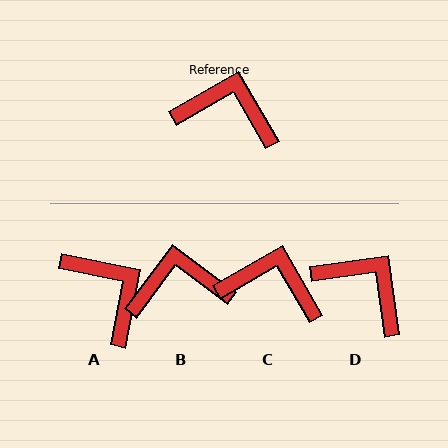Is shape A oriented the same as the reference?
No, it is off by about 42 degrees.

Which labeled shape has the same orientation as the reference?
C.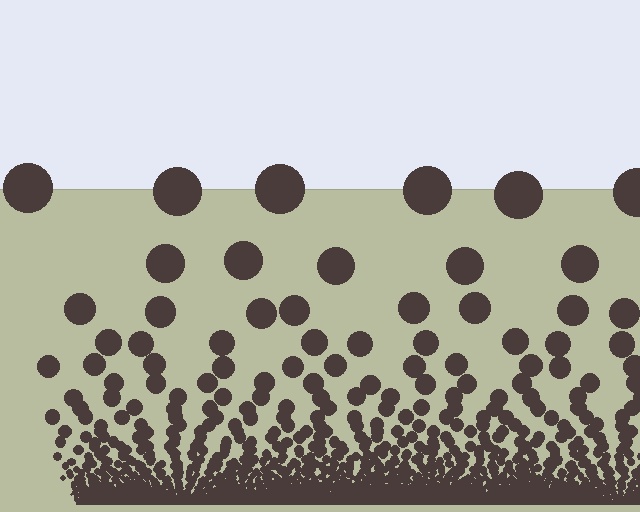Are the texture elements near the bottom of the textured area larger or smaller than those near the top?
Smaller. The gradient is inverted — elements near the bottom are smaller and denser.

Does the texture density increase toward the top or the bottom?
Density increases toward the bottom.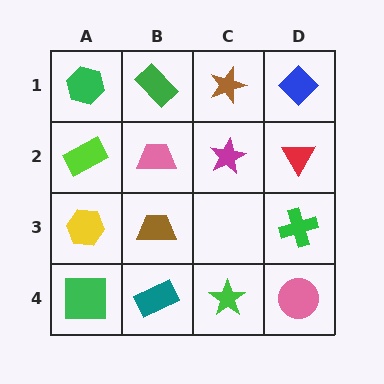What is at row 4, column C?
A green star.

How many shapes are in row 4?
4 shapes.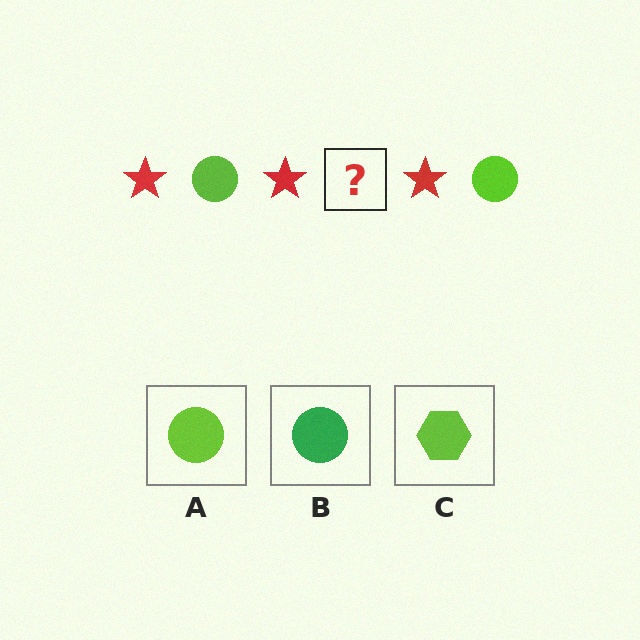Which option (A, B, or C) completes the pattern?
A.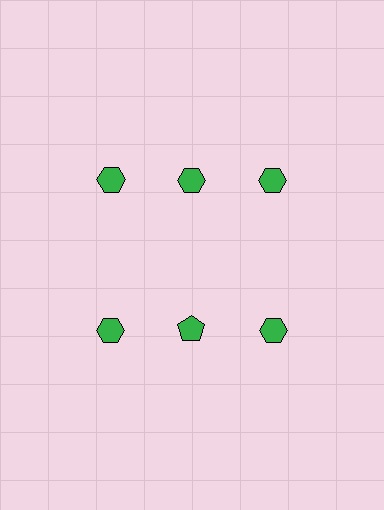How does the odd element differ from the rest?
It has a different shape: pentagon instead of hexagon.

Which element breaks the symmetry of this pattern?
The green pentagon in the second row, second from left column breaks the symmetry. All other shapes are green hexagons.